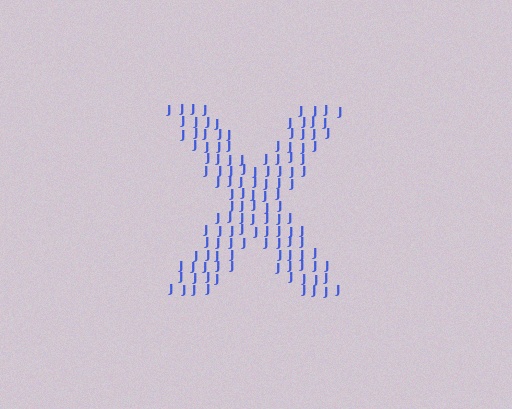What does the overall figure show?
The overall figure shows the letter X.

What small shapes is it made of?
It is made of small letter J's.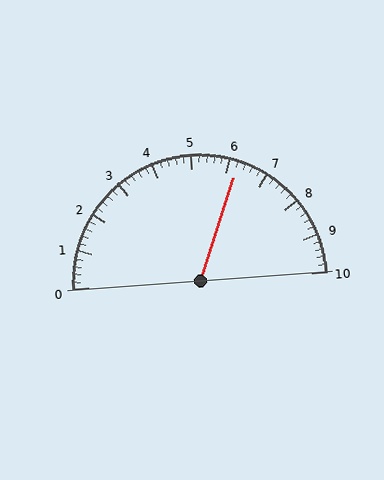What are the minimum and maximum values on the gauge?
The gauge ranges from 0 to 10.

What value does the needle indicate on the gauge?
The needle indicates approximately 6.2.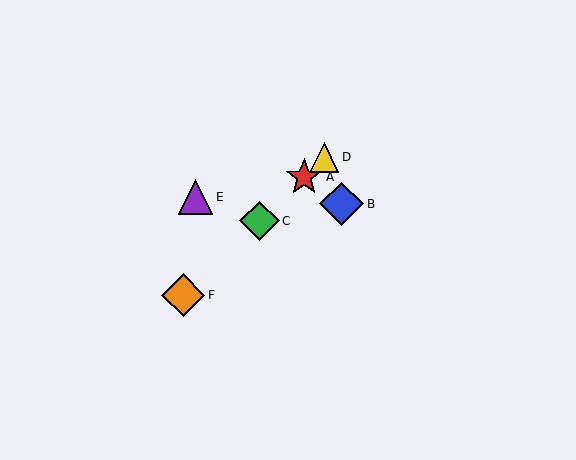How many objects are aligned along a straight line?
4 objects (A, C, D, F) are aligned along a straight line.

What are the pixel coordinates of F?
Object F is at (183, 295).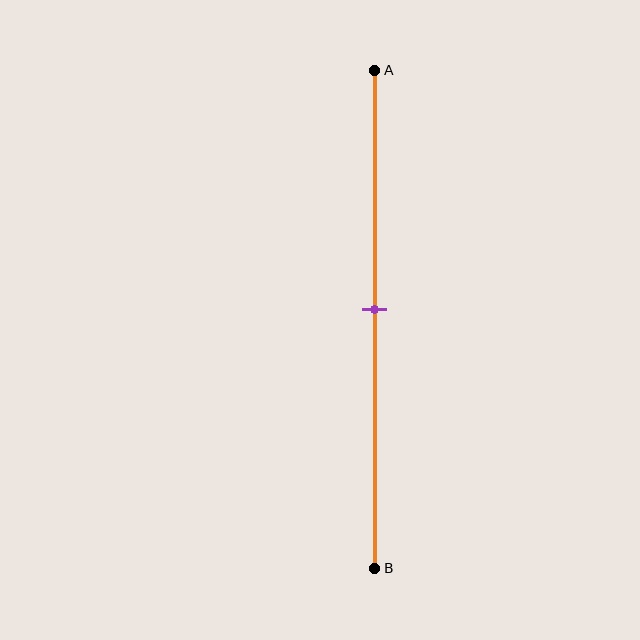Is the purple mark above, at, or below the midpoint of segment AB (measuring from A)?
The purple mark is approximately at the midpoint of segment AB.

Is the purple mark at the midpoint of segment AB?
Yes, the mark is approximately at the midpoint.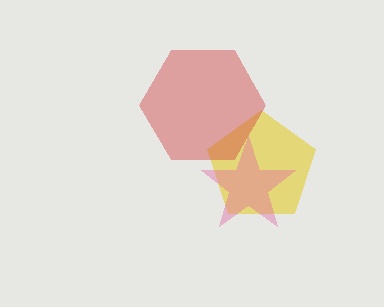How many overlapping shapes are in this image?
There are 3 overlapping shapes in the image.